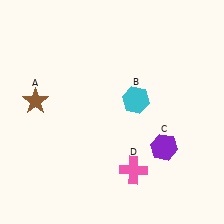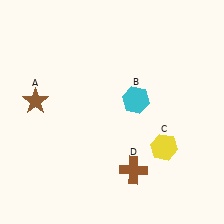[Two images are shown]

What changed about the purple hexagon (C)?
In Image 1, C is purple. In Image 2, it changed to yellow.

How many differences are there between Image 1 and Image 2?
There are 2 differences between the two images.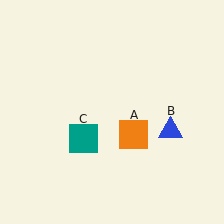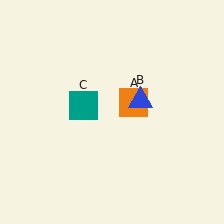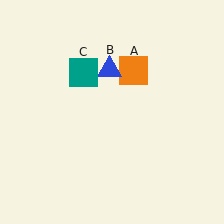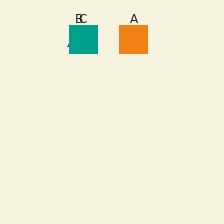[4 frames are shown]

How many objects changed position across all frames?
3 objects changed position: orange square (object A), blue triangle (object B), teal square (object C).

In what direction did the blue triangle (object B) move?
The blue triangle (object B) moved up and to the left.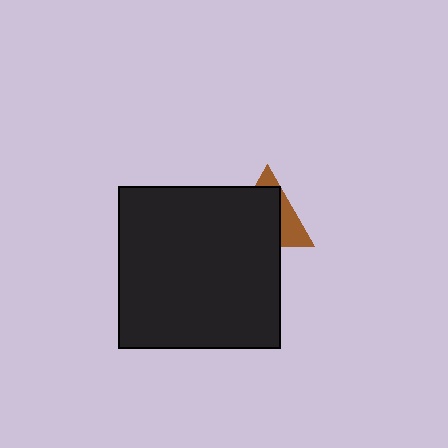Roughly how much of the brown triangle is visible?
A small part of it is visible (roughly 32%).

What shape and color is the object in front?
The object in front is a black square.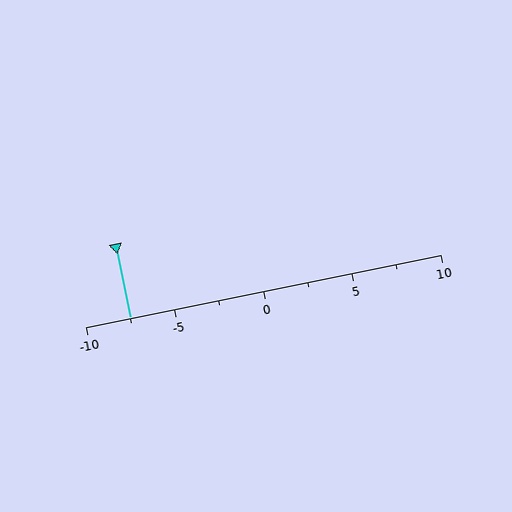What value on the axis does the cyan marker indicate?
The marker indicates approximately -7.5.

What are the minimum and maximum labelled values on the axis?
The axis runs from -10 to 10.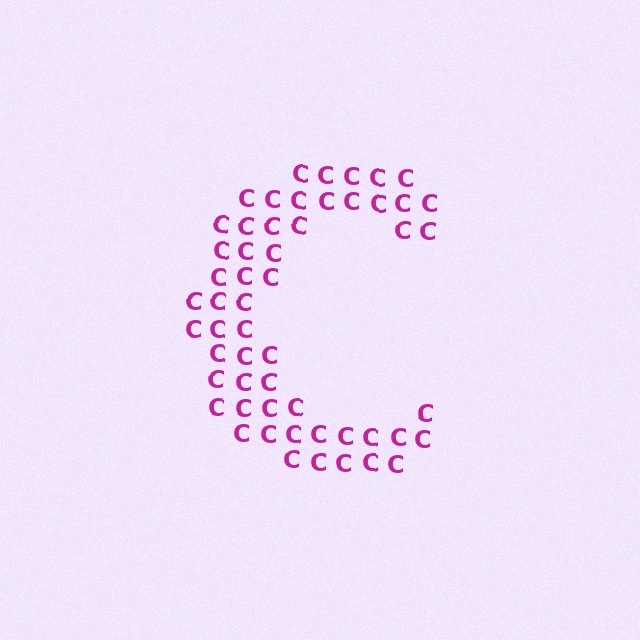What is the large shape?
The large shape is the letter C.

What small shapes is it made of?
It is made of small letter C's.